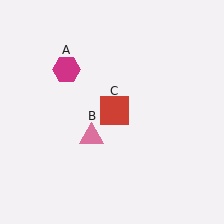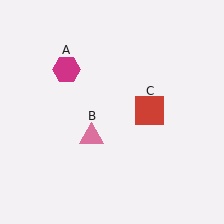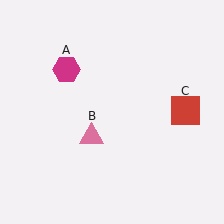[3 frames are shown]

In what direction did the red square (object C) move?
The red square (object C) moved right.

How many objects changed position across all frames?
1 object changed position: red square (object C).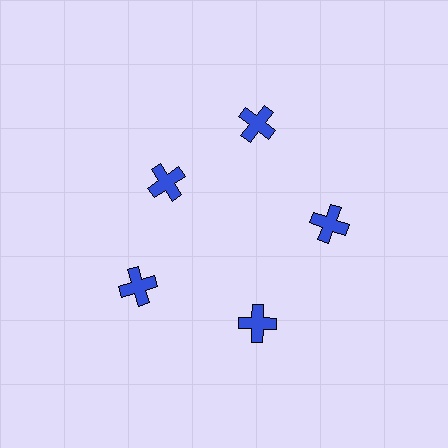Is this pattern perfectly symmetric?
No. The 5 blue crosses are arranged in a ring, but one element near the 10 o'clock position is pulled inward toward the center, breaking the 5-fold rotational symmetry.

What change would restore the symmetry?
The symmetry would be restored by moving it outward, back onto the ring so that all 5 crosses sit at equal angles and equal distance from the center.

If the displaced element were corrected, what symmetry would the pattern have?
It would have 5-fold rotational symmetry — the pattern would map onto itself every 72 degrees.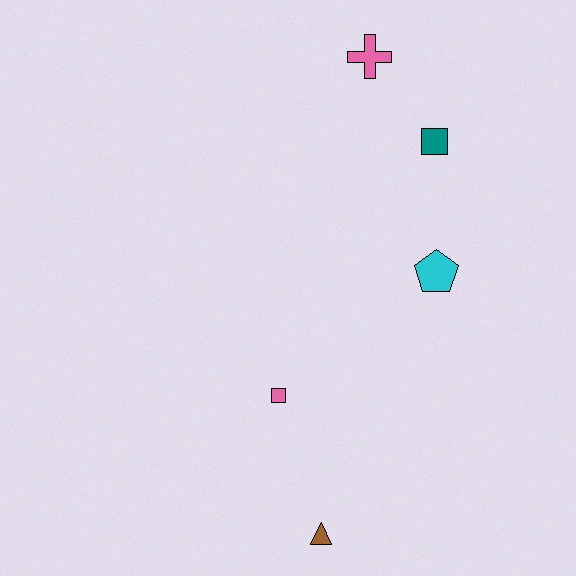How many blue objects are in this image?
There are no blue objects.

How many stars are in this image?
There are no stars.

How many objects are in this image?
There are 5 objects.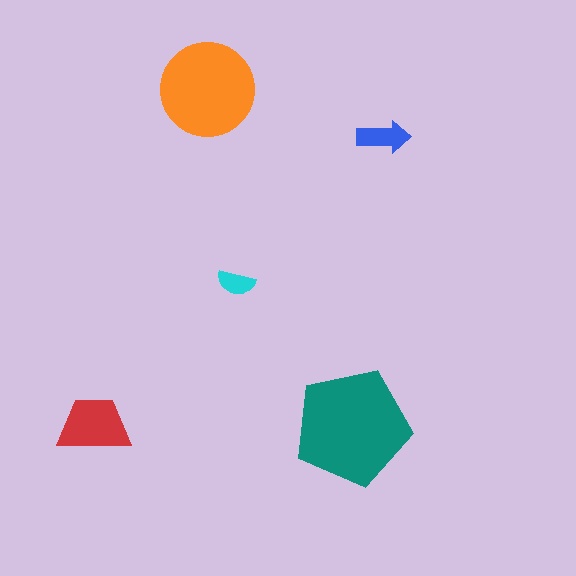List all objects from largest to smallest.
The teal pentagon, the orange circle, the red trapezoid, the blue arrow, the cyan semicircle.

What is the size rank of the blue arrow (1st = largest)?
4th.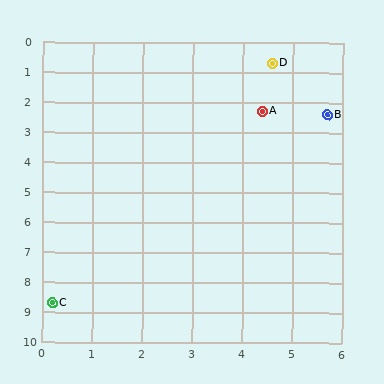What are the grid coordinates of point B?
Point B is at approximately (5.7, 2.4).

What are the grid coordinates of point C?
Point C is at approximately (0.2, 8.7).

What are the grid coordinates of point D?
Point D is at approximately (4.6, 0.7).